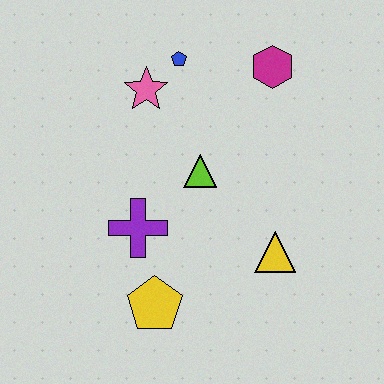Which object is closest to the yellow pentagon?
The purple cross is closest to the yellow pentagon.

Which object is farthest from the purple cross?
The magenta hexagon is farthest from the purple cross.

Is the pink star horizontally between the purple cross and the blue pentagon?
Yes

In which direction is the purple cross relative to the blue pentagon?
The purple cross is below the blue pentagon.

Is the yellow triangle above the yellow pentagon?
Yes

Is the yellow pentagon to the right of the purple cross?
Yes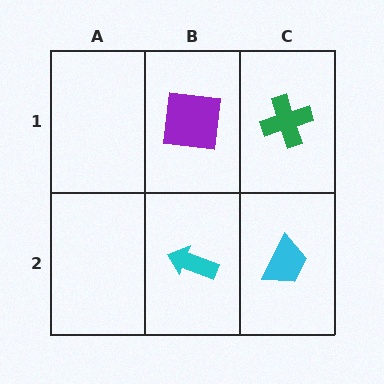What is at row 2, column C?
A cyan trapezoid.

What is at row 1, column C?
A green cross.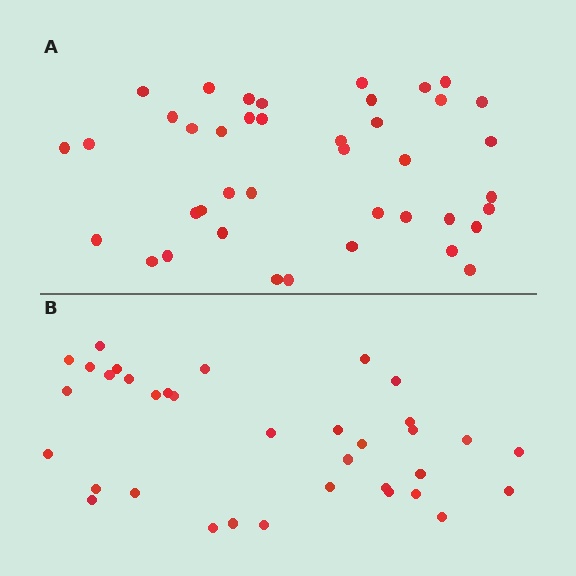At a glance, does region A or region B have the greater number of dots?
Region A (the top region) has more dots.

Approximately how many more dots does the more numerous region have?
Region A has about 6 more dots than region B.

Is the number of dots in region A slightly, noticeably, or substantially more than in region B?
Region A has only slightly more — the two regions are fairly close. The ratio is roughly 1.2 to 1.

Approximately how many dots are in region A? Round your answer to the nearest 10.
About 40 dots. (The exact count is 41, which rounds to 40.)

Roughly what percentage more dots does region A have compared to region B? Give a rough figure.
About 15% more.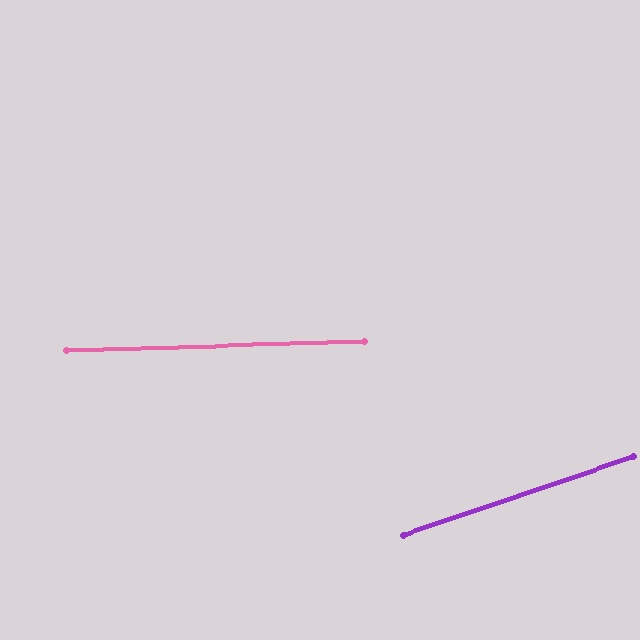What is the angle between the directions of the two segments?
Approximately 17 degrees.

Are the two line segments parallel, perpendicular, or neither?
Neither parallel nor perpendicular — they differ by about 17°.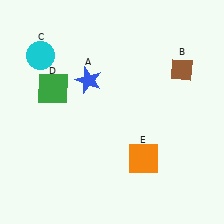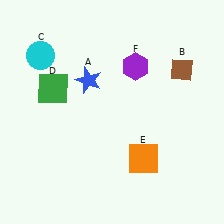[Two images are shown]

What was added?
A purple hexagon (F) was added in Image 2.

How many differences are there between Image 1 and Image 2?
There is 1 difference between the two images.